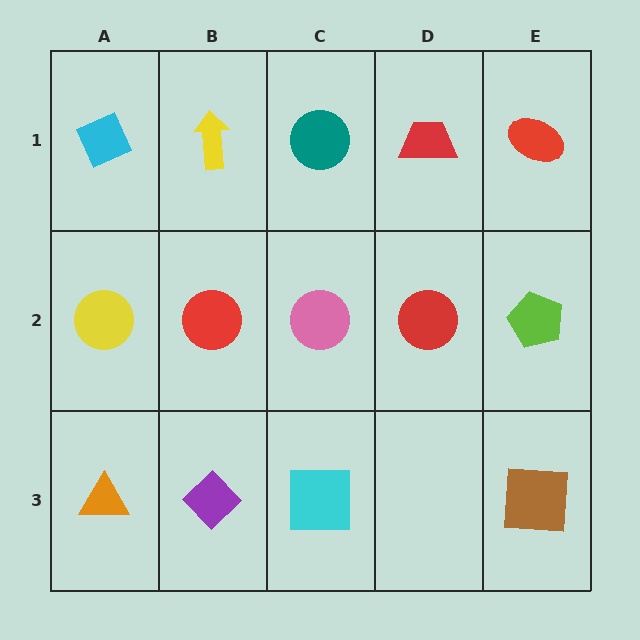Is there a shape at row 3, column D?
No, that cell is empty.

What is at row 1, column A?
A cyan diamond.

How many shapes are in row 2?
5 shapes.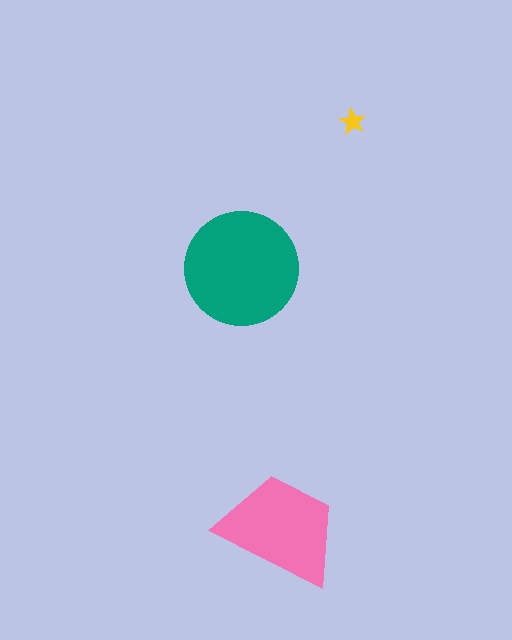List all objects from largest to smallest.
The teal circle, the pink trapezoid, the yellow star.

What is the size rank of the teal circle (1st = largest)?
1st.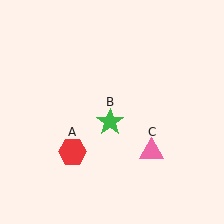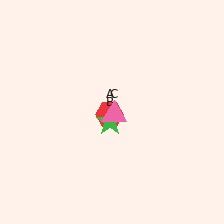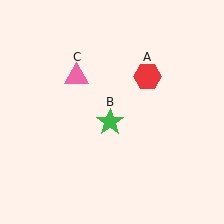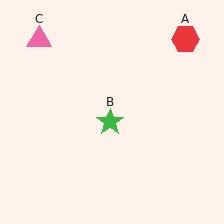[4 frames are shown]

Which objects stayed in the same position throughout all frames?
Green star (object B) remained stationary.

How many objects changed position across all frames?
2 objects changed position: red hexagon (object A), pink triangle (object C).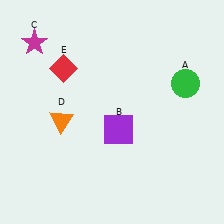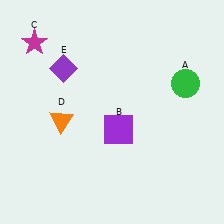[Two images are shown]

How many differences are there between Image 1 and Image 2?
There is 1 difference between the two images.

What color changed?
The diamond (E) changed from red in Image 1 to purple in Image 2.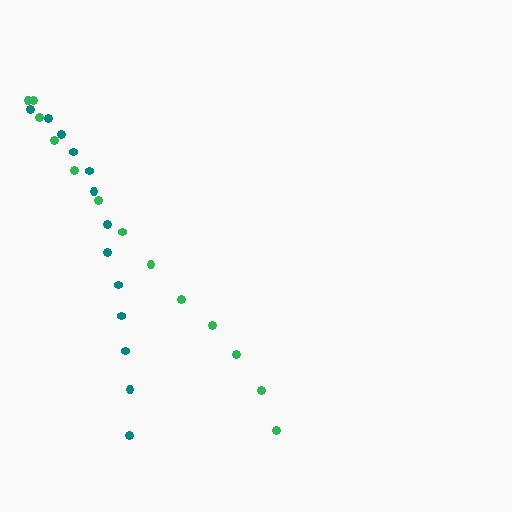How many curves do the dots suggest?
There are 2 distinct paths.